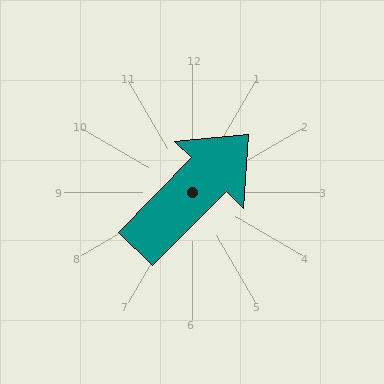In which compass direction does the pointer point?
Northeast.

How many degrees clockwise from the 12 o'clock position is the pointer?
Approximately 45 degrees.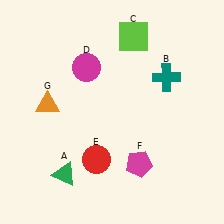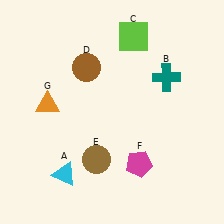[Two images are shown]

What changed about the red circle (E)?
In Image 1, E is red. In Image 2, it changed to brown.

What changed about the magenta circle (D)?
In Image 1, D is magenta. In Image 2, it changed to brown.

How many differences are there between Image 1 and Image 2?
There are 3 differences between the two images.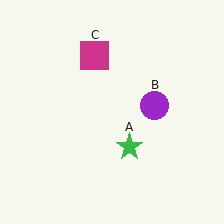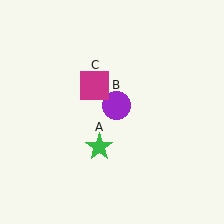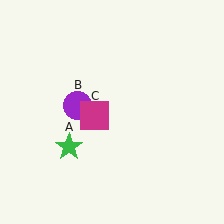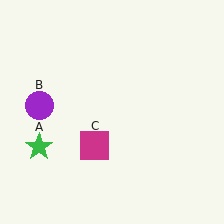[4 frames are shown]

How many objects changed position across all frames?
3 objects changed position: green star (object A), purple circle (object B), magenta square (object C).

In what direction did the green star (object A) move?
The green star (object A) moved left.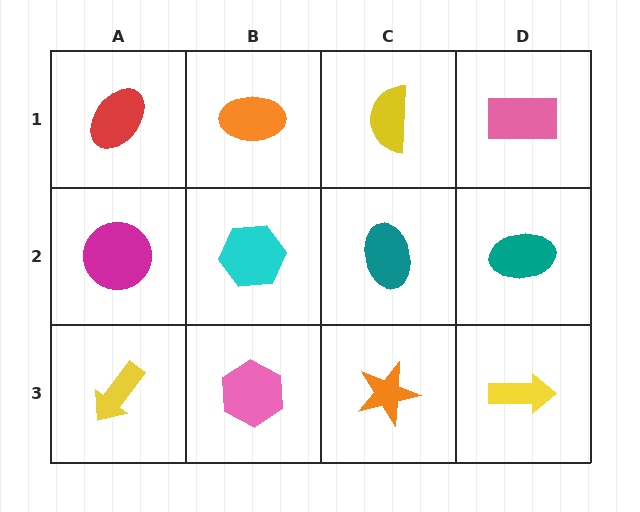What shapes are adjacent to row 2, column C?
A yellow semicircle (row 1, column C), an orange star (row 3, column C), a cyan hexagon (row 2, column B), a teal ellipse (row 2, column D).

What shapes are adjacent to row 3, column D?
A teal ellipse (row 2, column D), an orange star (row 3, column C).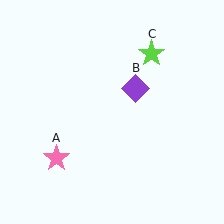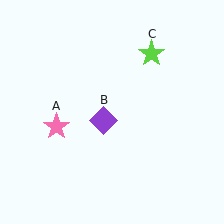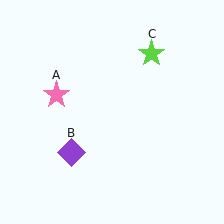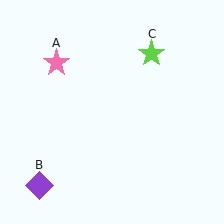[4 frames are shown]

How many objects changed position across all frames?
2 objects changed position: pink star (object A), purple diamond (object B).